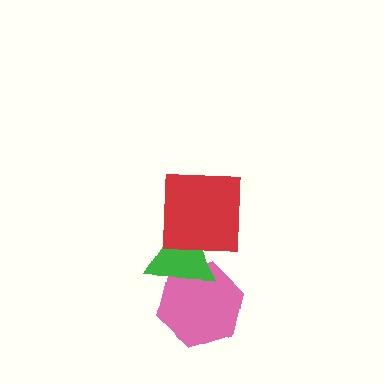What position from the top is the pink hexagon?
The pink hexagon is 3rd from the top.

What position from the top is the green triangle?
The green triangle is 2nd from the top.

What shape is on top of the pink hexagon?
The green triangle is on top of the pink hexagon.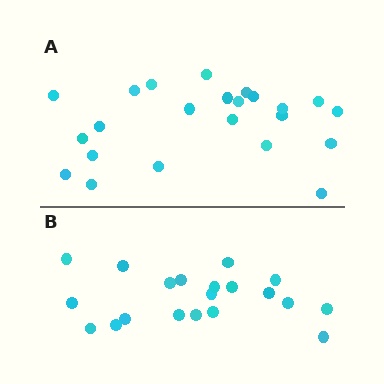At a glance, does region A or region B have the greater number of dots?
Region A (the top region) has more dots.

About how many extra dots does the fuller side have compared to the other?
Region A has just a few more — roughly 2 or 3 more dots than region B.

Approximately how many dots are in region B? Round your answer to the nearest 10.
About 20 dots.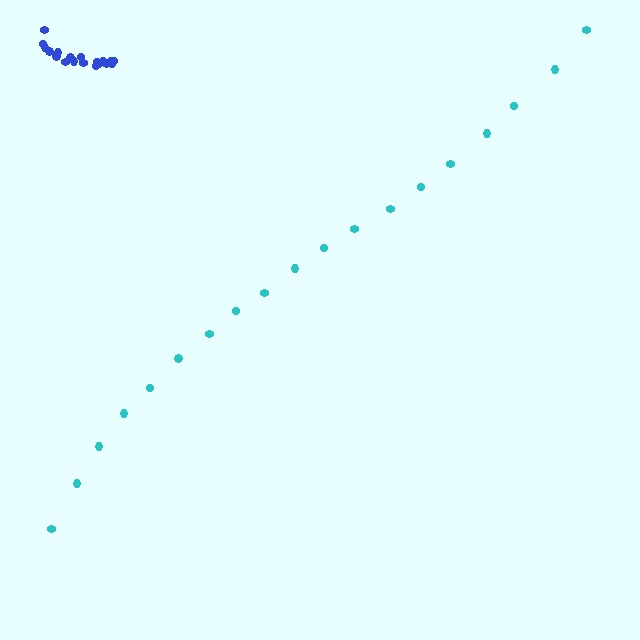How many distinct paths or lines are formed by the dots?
There are 2 distinct paths.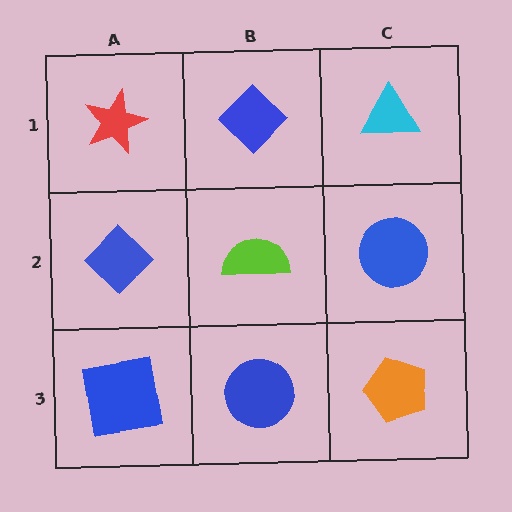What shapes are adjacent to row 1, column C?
A blue circle (row 2, column C), a blue diamond (row 1, column B).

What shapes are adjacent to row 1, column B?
A lime semicircle (row 2, column B), a red star (row 1, column A), a cyan triangle (row 1, column C).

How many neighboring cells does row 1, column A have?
2.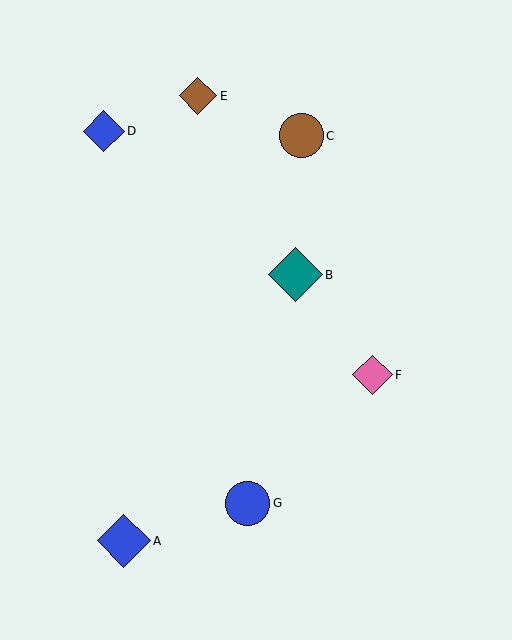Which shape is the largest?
The teal diamond (labeled B) is the largest.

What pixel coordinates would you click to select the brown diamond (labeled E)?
Click at (198, 96) to select the brown diamond E.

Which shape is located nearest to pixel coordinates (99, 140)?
The blue diamond (labeled D) at (104, 131) is nearest to that location.